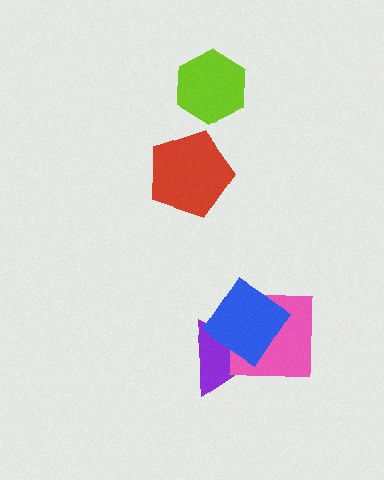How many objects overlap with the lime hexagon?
0 objects overlap with the lime hexagon.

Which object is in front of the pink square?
The blue diamond is in front of the pink square.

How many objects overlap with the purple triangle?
2 objects overlap with the purple triangle.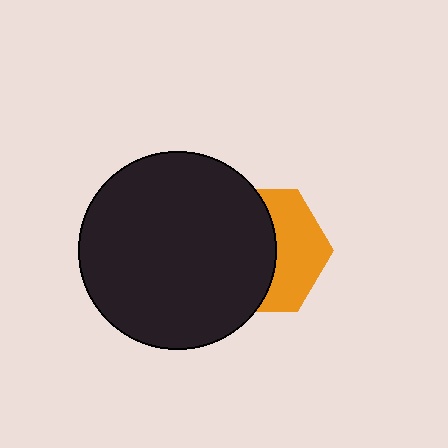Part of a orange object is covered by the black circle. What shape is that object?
It is a hexagon.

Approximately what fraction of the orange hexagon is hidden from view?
Roughly 57% of the orange hexagon is hidden behind the black circle.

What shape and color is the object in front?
The object in front is a black circle.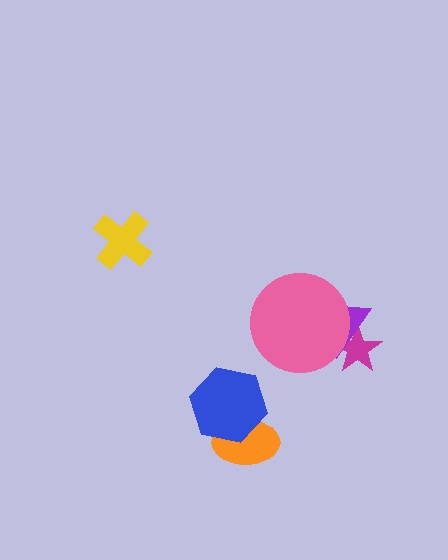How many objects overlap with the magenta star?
2 objects overlap with the magenta star.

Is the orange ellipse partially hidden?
Yes, it is partially covered by another shape.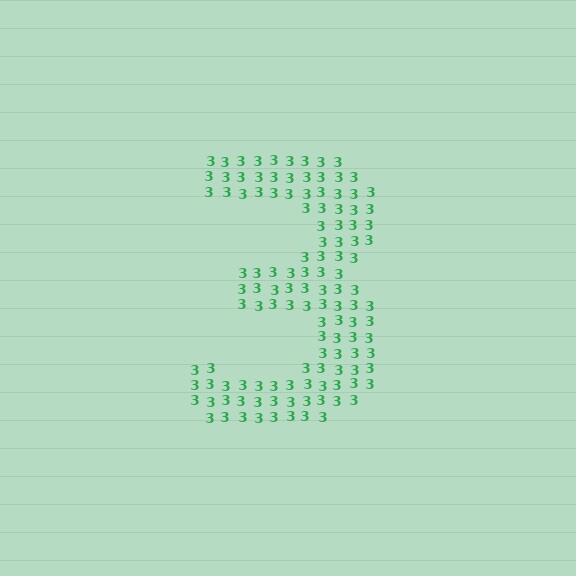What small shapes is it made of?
It is made of small digit 3's.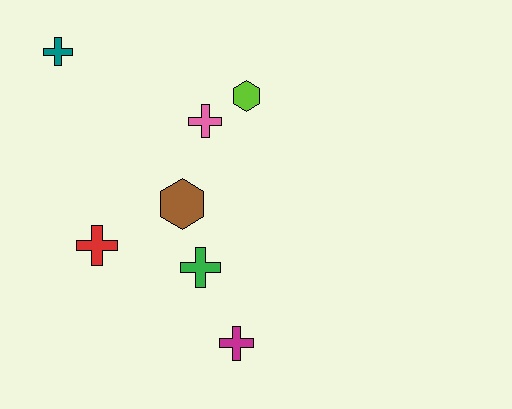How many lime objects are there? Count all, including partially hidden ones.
There is 1 lime object.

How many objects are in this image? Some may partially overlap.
There are 7 objects.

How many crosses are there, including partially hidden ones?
There are 5 crosses.